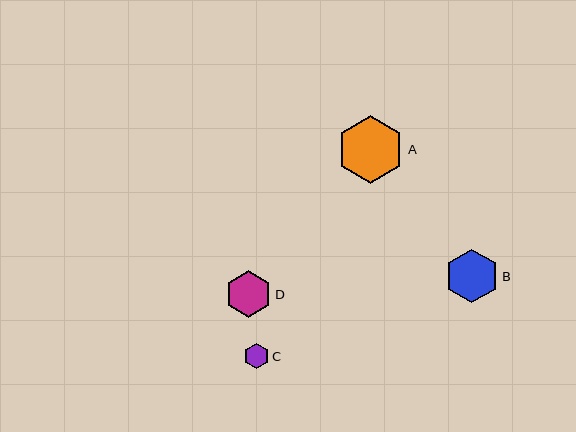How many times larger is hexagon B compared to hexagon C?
Hexagon B is approximately 2.1 times the size of hexagon C.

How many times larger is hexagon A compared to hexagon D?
Hexagon A is approximately 1.5 times the size of hexagon D.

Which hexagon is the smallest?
Hexagon C is the smallest with a size of approximately 25 pixels.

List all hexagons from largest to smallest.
From largest to smallest: A, B, D, C.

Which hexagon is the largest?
Hexagon A is the largest with a size of approximately 68 pixels.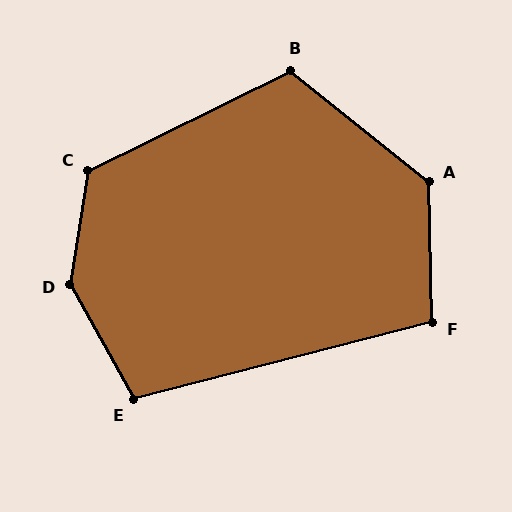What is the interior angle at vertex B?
Approximately 115 degrees (obtuse).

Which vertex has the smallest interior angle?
F, at approximately 103 degrees.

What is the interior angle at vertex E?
Approximately 105 degrees (obtuse).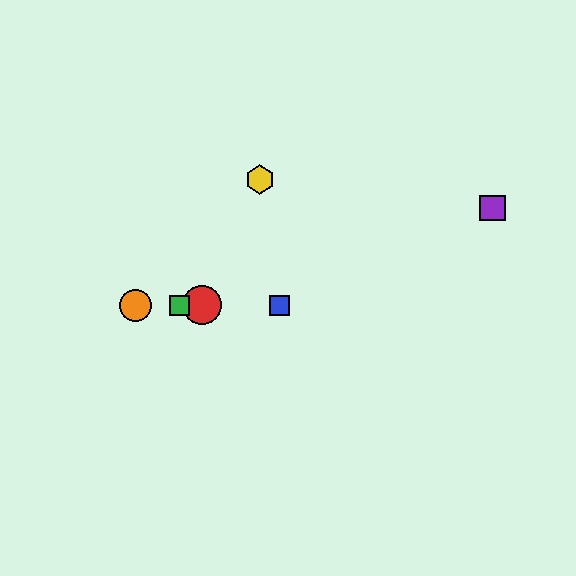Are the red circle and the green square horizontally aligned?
Yes, both are at y≈305.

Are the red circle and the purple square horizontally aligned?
No, the red circle is at y≈305 and the purple square is at y≈208.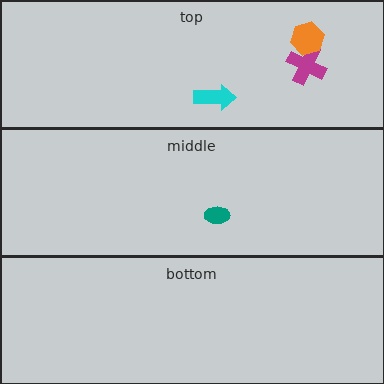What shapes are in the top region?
The magenta cross, the orange hexagon, the cyan arrow.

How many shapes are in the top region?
3.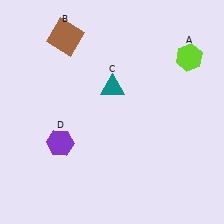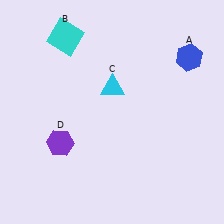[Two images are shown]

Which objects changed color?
A changed from lime to blue. B changed from brown to cyan. C changed from teal to cyan.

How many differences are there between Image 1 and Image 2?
There are 3 differences between the two images.